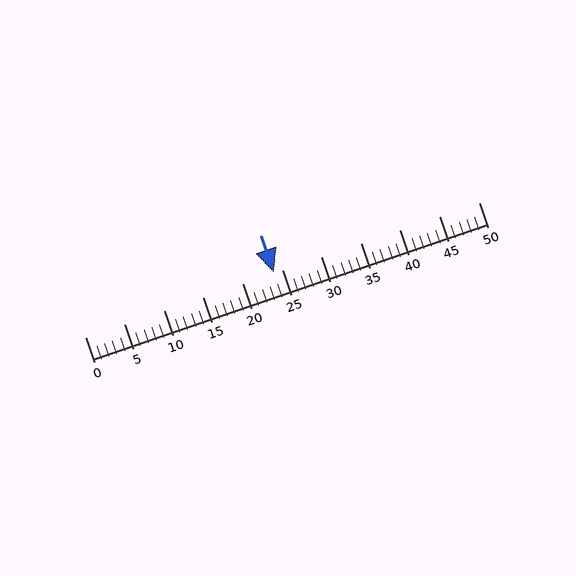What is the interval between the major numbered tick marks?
The major tick marks are spaced 5 units apart.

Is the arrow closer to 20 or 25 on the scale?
The arrow is closer to 25.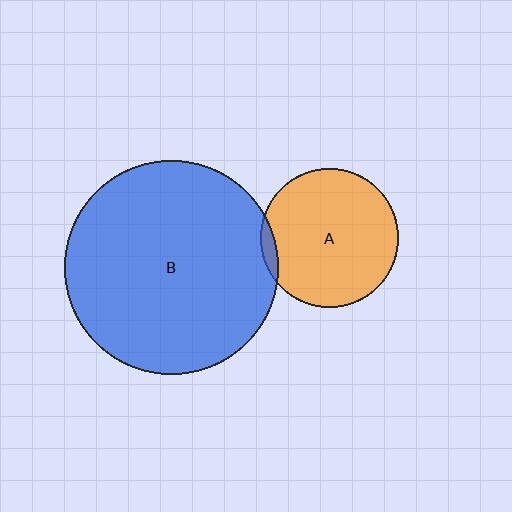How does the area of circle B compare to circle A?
Approximately 2.4 times.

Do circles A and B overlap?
Yes.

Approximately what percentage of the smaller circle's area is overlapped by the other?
Approximately 5%.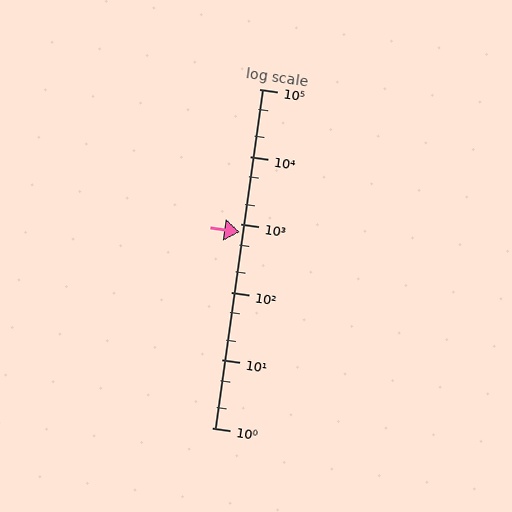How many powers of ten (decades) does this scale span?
The scale spans 5 decades, from 1 to 100000.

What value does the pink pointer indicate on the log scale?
The pointer indicates approximately 770.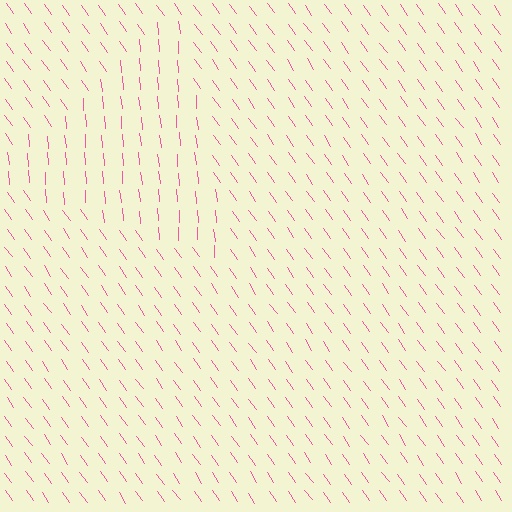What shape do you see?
I see a triangle.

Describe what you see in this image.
The image is filled with small pink line segments. A triangle region in the image has lines oriented differently from the surrounding lines, creating a visible texture boundary.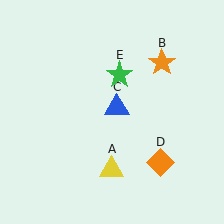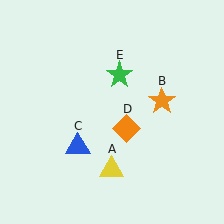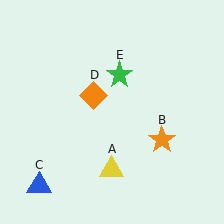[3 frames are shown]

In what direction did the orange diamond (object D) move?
The orange diamond (object D) moved up and to the left.